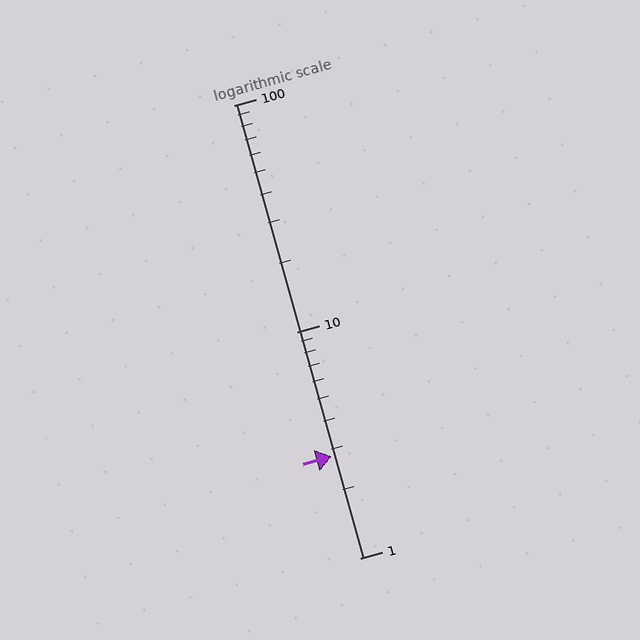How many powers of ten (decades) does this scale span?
The scale spans 2 decades, from 1 to 100.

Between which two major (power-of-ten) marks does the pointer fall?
The pointer is between 1 and 10.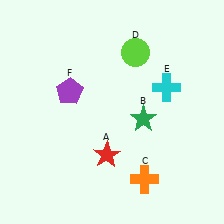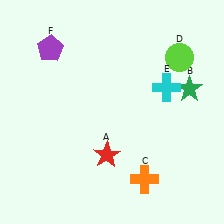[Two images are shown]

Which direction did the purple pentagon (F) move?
The purple pentagon (F) moved up.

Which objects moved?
The objects that moved are: the green star (B), the lime circle (D), the purple pentagon (F).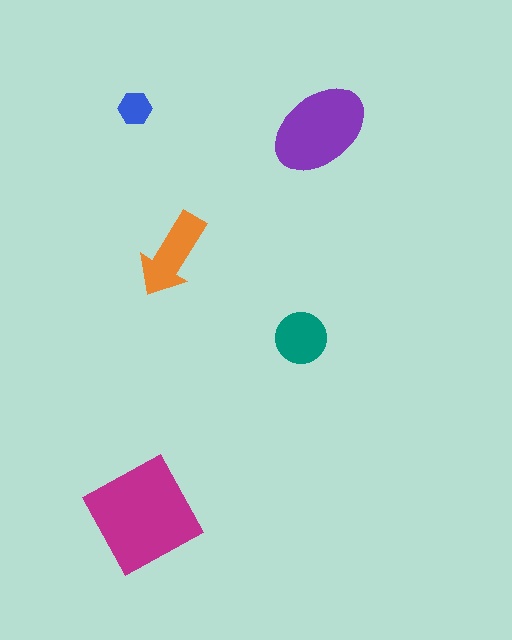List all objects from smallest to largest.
The blue hexagon, the teal circle, the orange arrow, the purple ellipse, the magenta square.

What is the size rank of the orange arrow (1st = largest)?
3rd.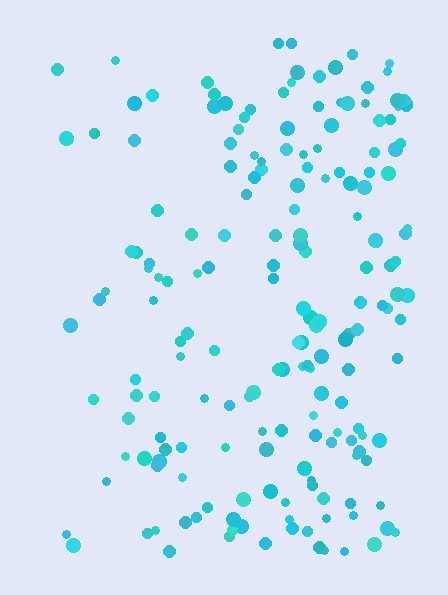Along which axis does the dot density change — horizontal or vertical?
Horizontal.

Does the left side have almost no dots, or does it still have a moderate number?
Still a moderate number, just noticeably fewer than the right.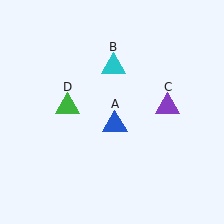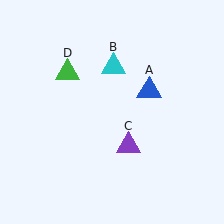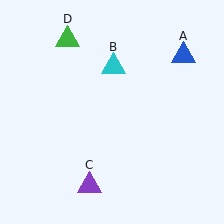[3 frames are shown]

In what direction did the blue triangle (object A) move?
The blue triangle (object A) moved up and to the right.